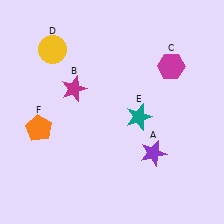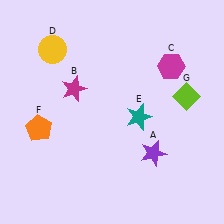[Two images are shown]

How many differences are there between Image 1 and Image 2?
There is 1 difference between the two images.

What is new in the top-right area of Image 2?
A lime diamond (G) was added in the top-right area of Image 2.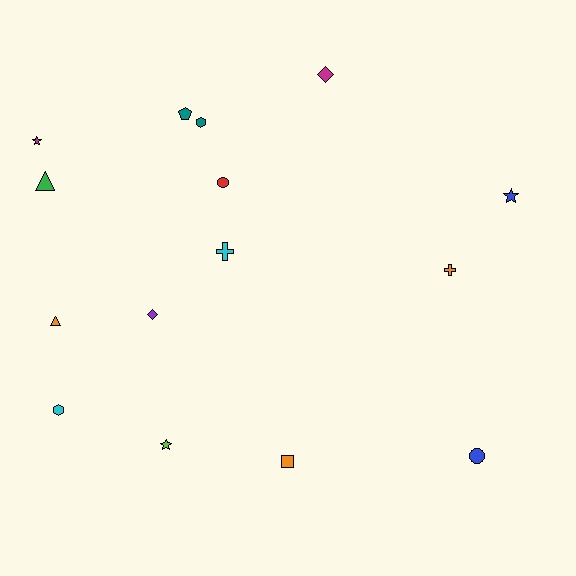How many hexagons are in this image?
There are 2 hexagons.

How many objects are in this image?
There are 15 objects.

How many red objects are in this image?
There is 1 red object.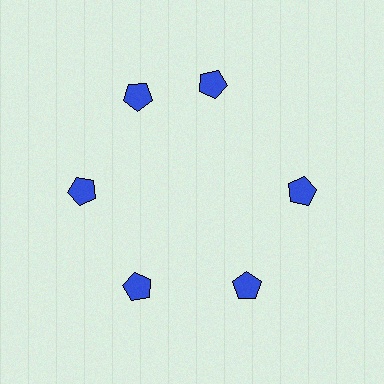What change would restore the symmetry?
The symmetry would be restored by rotating it back into even spacing with its neighbors so that all 6 pentagons sit at equal angles and equal distance from the center.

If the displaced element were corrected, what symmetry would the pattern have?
It would have 6-fold rotational symmetry — the pattern would map onto itself every 60 degrees.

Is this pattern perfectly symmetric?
No. The 6 blue pentagons are arranged in a ring, but one element near the 1 o'clock position is rotated out of alignment along the ring, breaking the 6-fold rotational symmetry.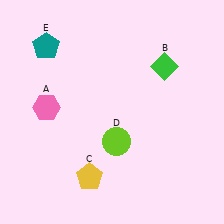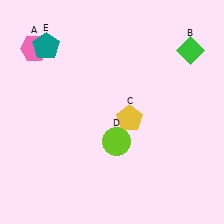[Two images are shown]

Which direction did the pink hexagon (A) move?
The pink hexagon (A) moved up.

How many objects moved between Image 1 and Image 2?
3 objects moved between the two images.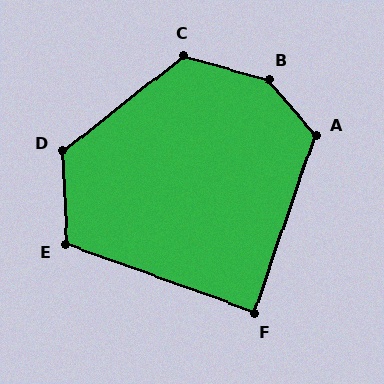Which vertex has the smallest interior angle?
F, at approximately 89 degrees.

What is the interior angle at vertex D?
Approximately 125 degrees (obtuse).